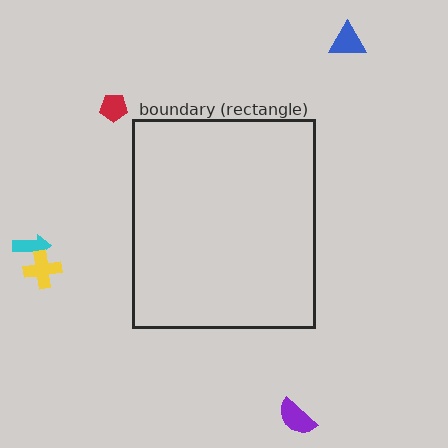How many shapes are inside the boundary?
0 inside, 5 outside.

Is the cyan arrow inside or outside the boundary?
Outside.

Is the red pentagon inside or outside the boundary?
Outside.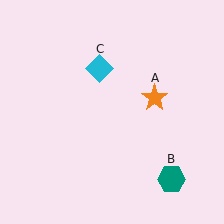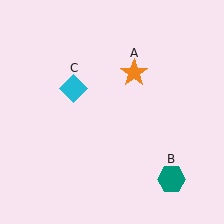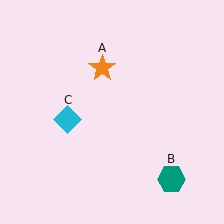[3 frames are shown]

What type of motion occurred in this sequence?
The orange star (object A), cyan diamond (object C) rotated counterclockwise around the center of the scene.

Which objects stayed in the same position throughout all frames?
Teal hexagon (object B) remained stationary.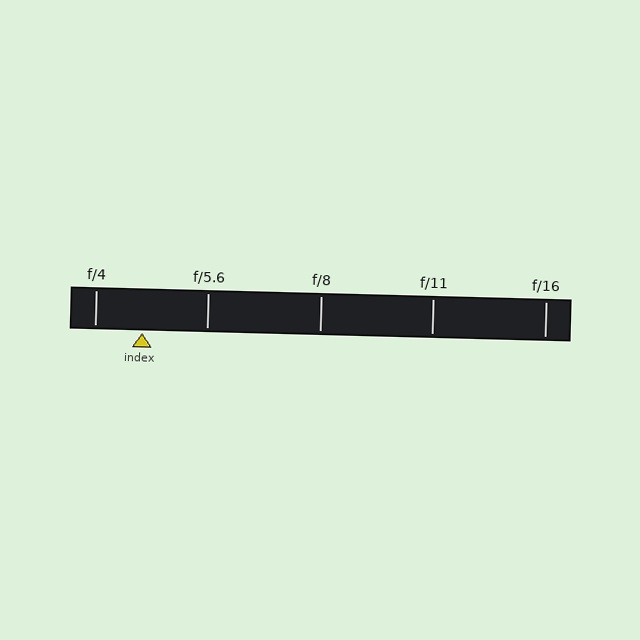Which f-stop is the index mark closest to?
The index mark is closest to f/4.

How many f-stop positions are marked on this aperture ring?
There are 5 f-stop positions marked.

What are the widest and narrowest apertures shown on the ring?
The widest aperture shown is f/4 and the narrowest is f/16.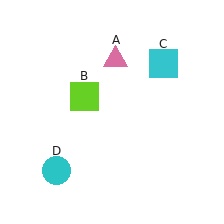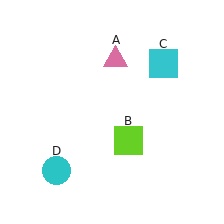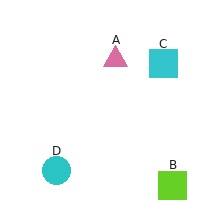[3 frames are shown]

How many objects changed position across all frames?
1 object changed position: lime square (object B).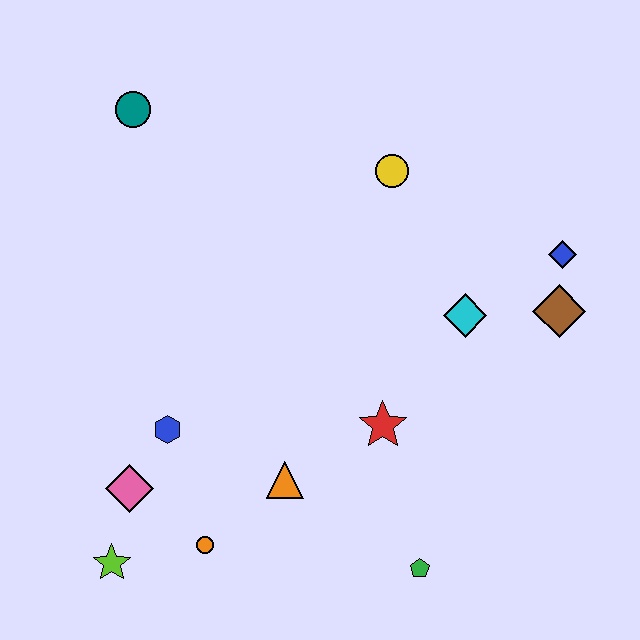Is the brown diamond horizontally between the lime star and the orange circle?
No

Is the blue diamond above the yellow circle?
No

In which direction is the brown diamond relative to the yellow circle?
The brown diamond is to the right of the yellow circle.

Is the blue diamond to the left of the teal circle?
No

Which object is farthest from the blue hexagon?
The blue diamond is farthest from the blue hexagon.